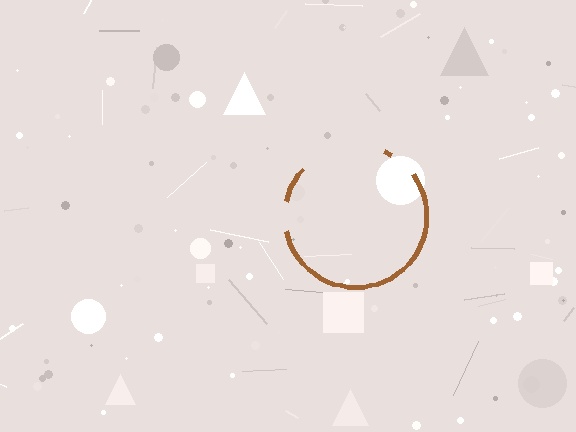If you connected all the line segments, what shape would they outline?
They would outline a circle.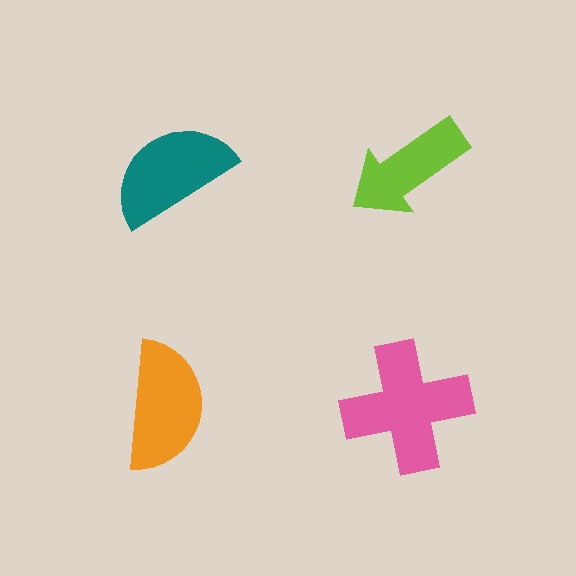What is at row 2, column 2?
A pink cross.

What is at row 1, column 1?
A teal semicircle.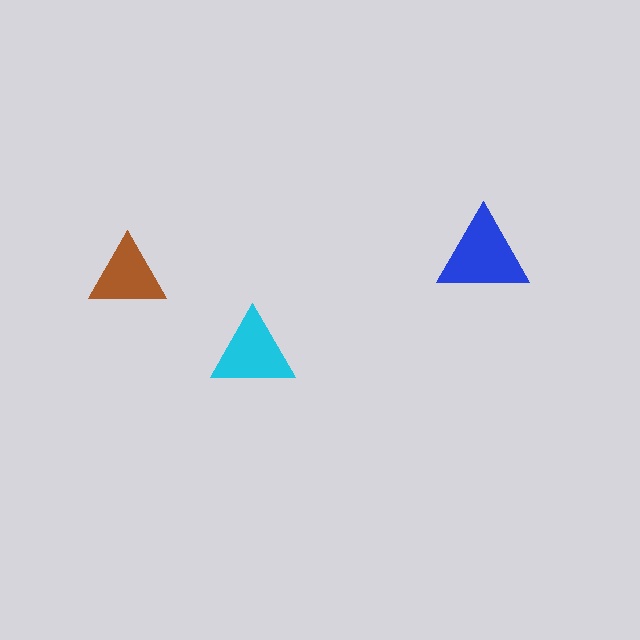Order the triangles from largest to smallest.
the blue one, the cyan one, the brown one.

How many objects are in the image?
There are 3 objects in the image.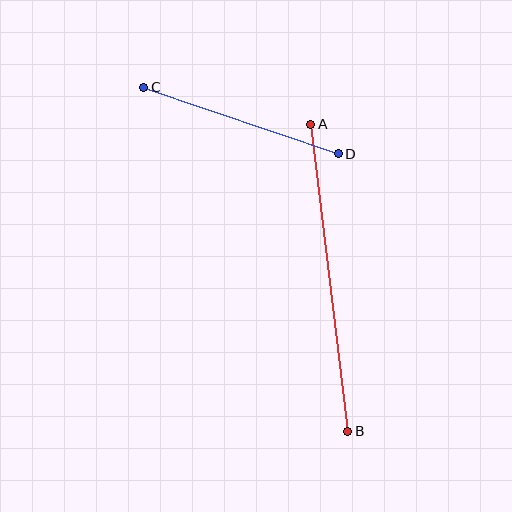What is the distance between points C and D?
The distance is approximately 205 pixels.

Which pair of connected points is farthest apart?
Points A and B are farthest apart.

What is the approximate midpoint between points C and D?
The midpoint is at approximately (241, 120) pixels.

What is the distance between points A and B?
The distance is approximately 310 pixels.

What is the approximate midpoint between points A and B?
The midpoint is at approximately (329, 278) pixels.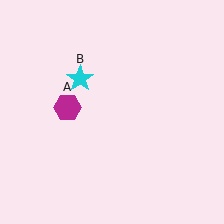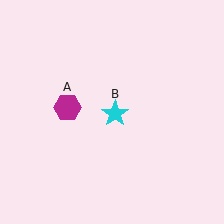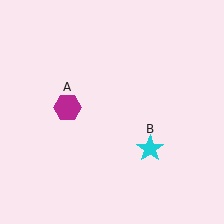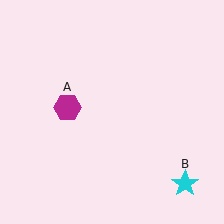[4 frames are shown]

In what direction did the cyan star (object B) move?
The cyan star (object B) moved down and to the right.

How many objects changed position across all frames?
1 object changed position: cyan star (object B).